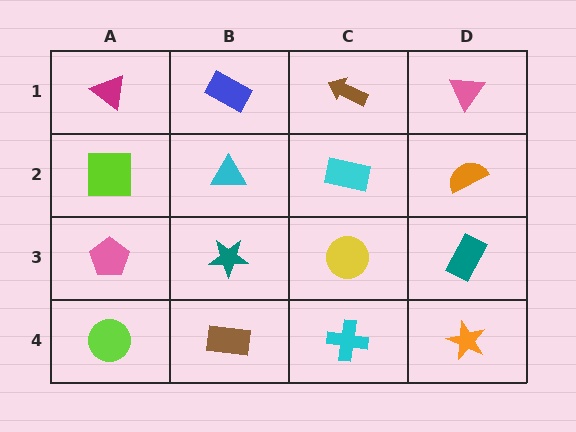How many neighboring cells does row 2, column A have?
3.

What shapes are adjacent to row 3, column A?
A lime square (row 2, column A), a lime circle (row 4, column A), a teal star (row 3, column B).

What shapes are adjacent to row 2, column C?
A brown arrow (row 1, column C), a yellow circle (row 3, column C), a cyan triangle (row 2, column B), an orange semicircle (row 2, column D).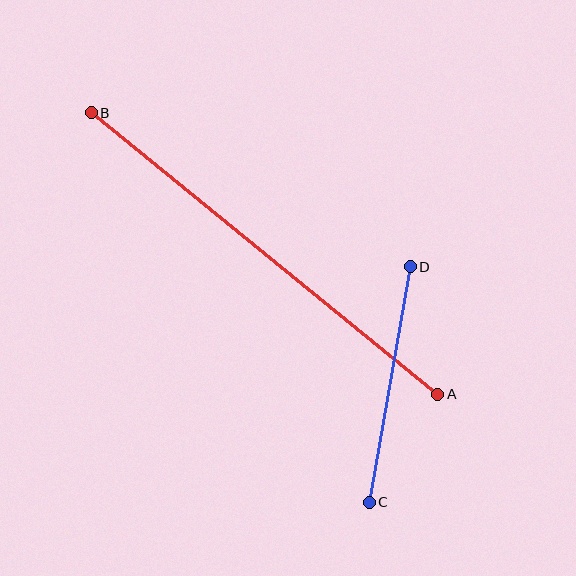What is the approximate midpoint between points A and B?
The midpoint is at approximately (264, 253) pixels.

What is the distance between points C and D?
The distance is approximately 239 pixels.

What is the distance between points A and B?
The distance is approximately 447 pixels.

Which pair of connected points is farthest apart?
Points A and B are farthest apart.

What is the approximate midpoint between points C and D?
The midpoint is at approximately (390, 385) pixels.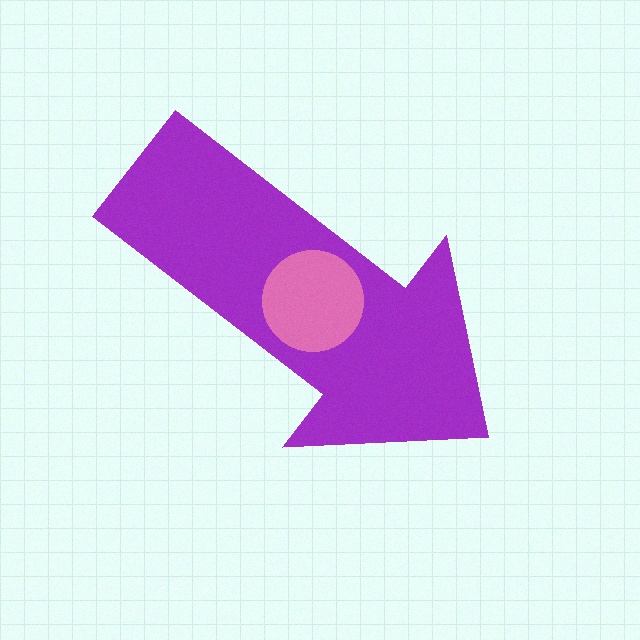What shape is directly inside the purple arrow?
The pink circle.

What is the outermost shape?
The purple arrow.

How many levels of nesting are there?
2.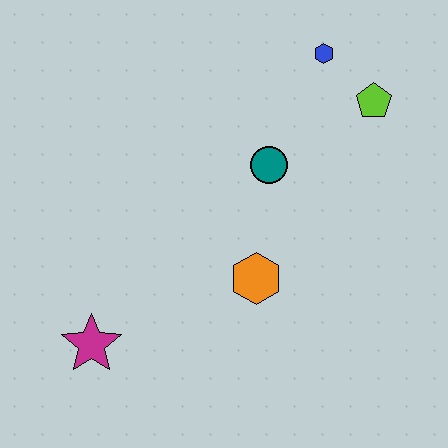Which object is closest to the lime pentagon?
The blue hexagon is closest to the lime pentagon.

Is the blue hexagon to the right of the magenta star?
Yes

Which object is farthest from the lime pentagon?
The magenta star is farthest from the lime pentagon.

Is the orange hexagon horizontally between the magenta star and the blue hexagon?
Yes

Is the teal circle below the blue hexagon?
Yes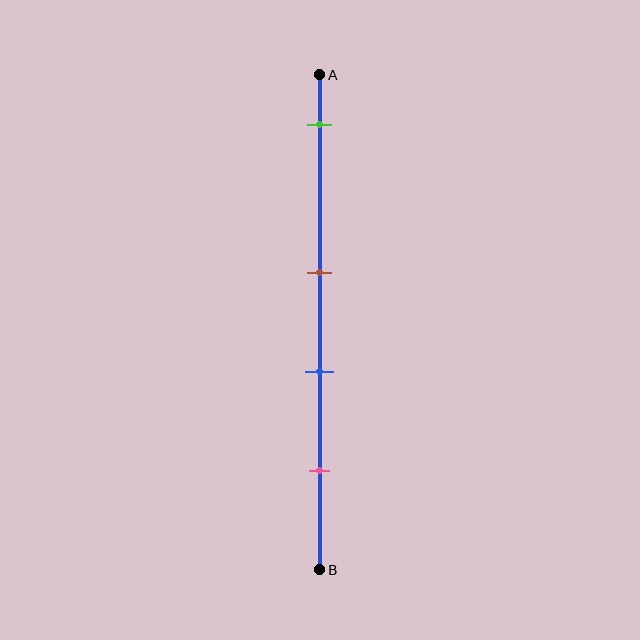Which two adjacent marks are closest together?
The brown and blue marks are the closest adjacent pair.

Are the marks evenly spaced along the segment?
No, the marks are not evenly spaced.